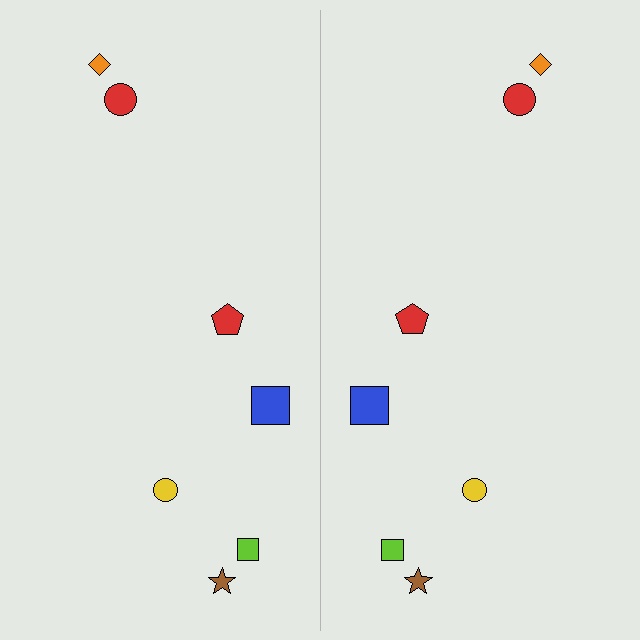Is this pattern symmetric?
Yes, this pattern has bilateral (reflection) symmetry.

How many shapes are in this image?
There are 14 shapes in this image.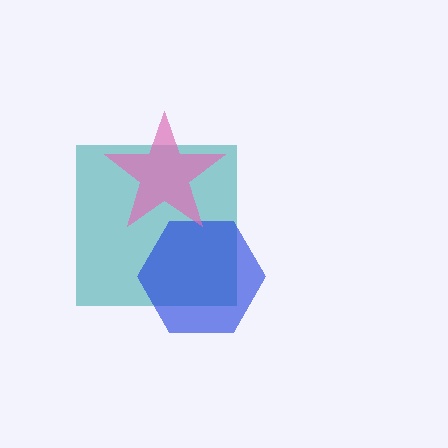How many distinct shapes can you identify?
There are 3 distinct shapes: a teal square, a blue hexagon, a pink star.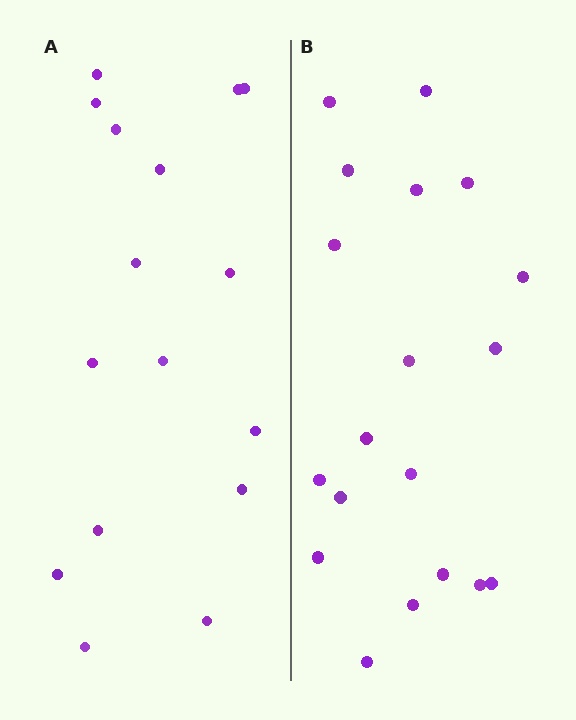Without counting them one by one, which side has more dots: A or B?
Region B (the right region) has more dots.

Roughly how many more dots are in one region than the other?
Region B has just a few more — roughly 2 or 3 more dots than region A.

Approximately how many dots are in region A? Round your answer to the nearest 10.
About 20 dots. (The exact count is 16, which rounds to 20.)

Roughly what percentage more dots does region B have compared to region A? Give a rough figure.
About 20% more.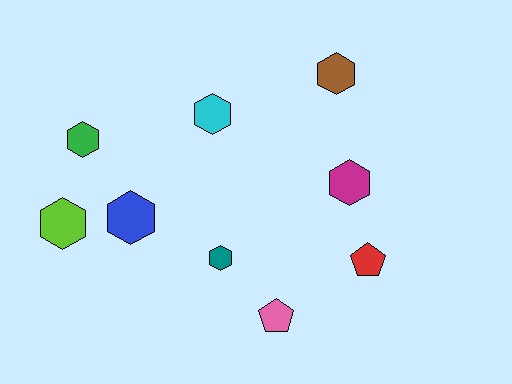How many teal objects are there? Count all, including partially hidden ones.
There is 1 teal object.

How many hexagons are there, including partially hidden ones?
There are 7 hexagons.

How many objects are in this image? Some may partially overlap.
There are 9 objects.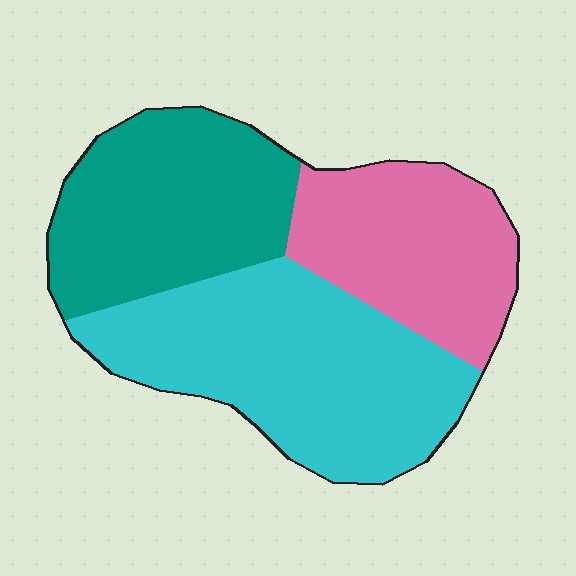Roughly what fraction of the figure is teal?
Teal takes up about one third (1/3) of the figure.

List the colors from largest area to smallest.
From largest to smallest: cyan, teal, pink.